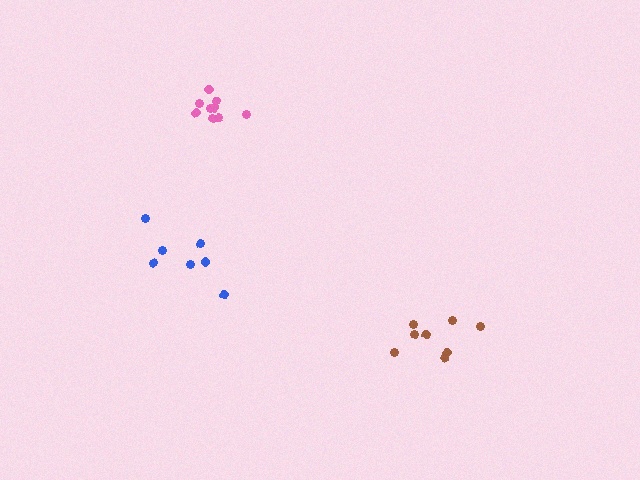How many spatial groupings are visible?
There are 3 spatial groupings.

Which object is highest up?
The pink cluster is topmost.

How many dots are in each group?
Group 1: 9 dots, Group 2: 8 dots, Group 3: 7 dots (24 total).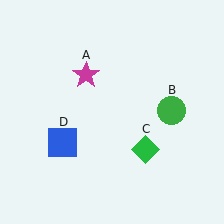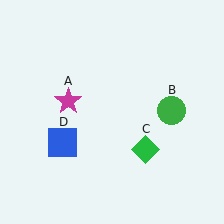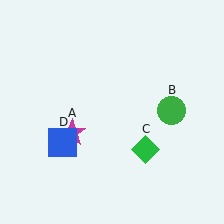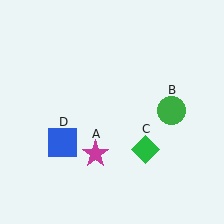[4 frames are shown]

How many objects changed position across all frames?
1 object changed position: magenta star (object A).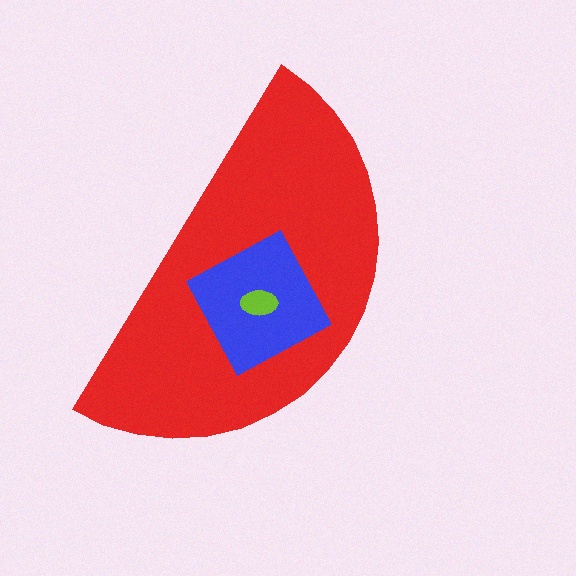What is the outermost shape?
The red semicircle.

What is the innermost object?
The lime ellipse.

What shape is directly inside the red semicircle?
The blue diamond.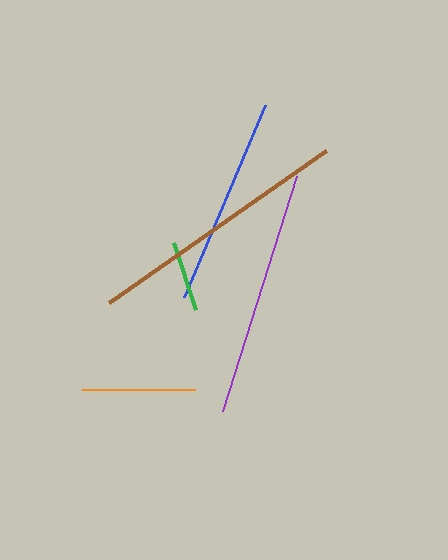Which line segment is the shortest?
The green line is the shortest at approximately 70 pixels.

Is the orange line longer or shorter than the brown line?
The brown line is longer than the orange line.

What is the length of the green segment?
The green segment is approximately 70 pixels long.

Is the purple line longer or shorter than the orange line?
The purple line is longer than the orange line.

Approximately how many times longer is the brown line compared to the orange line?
The brown line is approximately 2.4 times the length of the orange line.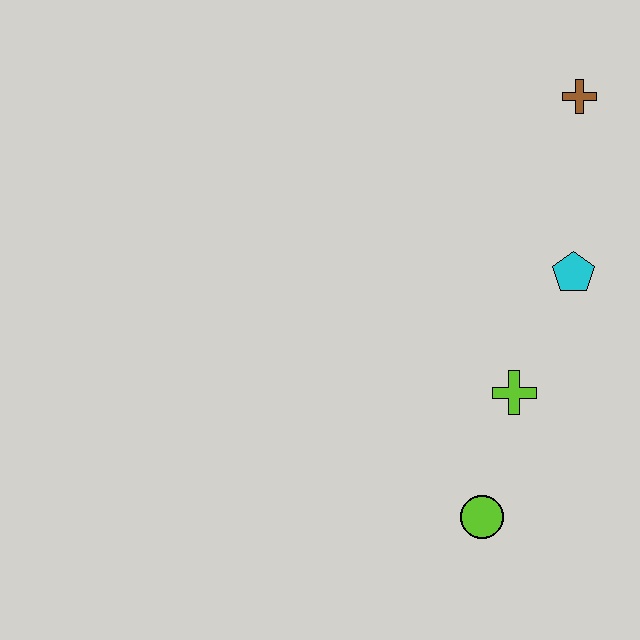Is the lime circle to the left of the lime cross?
Yes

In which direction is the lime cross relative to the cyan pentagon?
The lime cross is below the cyan pentagon.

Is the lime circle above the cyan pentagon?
No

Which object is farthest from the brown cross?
The lime circle is farthest from the brown cross.